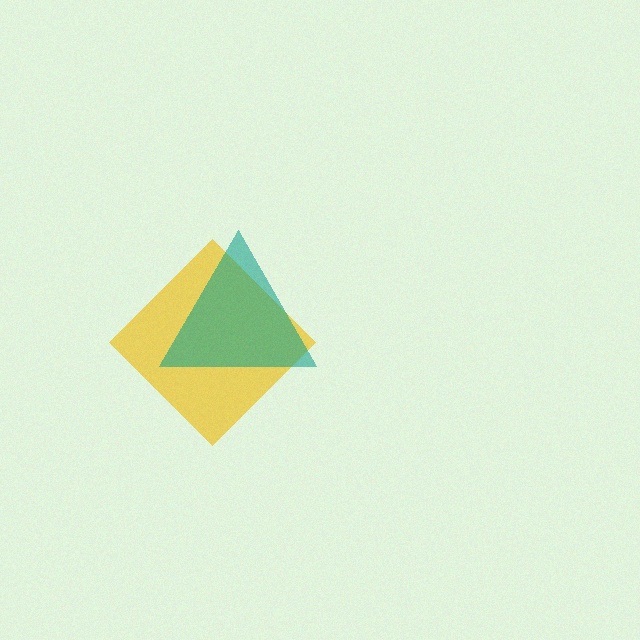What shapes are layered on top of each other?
The layered shapes are: a yellow diamond, a teal triangle.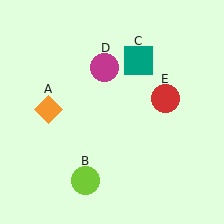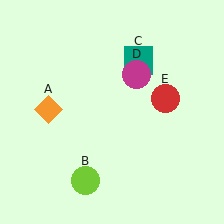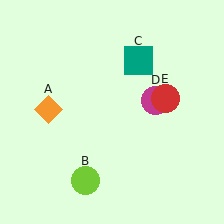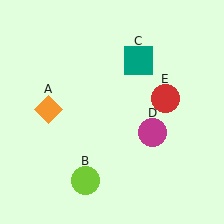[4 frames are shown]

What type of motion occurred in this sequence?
The magenta circle (object D) rotated clockwise around the center of the scene.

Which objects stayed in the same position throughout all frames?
Orange diamond (object A) and lime circle (object B) and teal square (object C) and red circle (object E) remained stationary.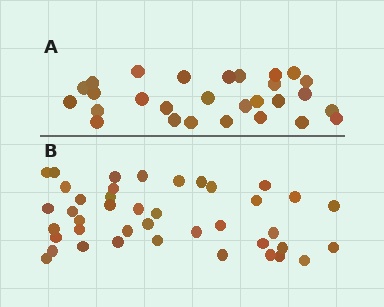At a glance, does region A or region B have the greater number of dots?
Region B (the bottom region) has more dots.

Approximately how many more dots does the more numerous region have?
Region B has approximately 15 more dots than region A.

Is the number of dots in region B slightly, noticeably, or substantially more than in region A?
Region B has substantially more. The ratio is roughly 1.5 to 1.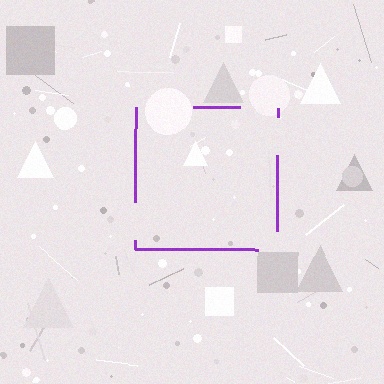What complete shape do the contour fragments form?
The contour fragments form a square.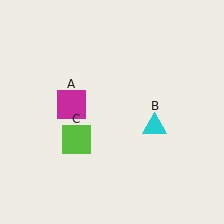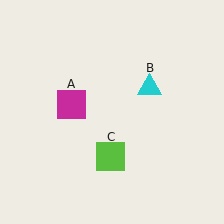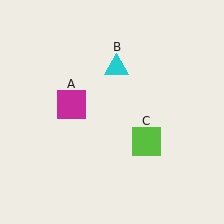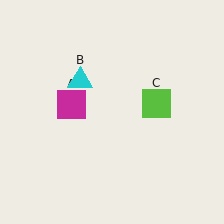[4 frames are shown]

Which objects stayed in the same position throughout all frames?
Magenta square (object A) remained stationary.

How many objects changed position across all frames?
2 objects changed position: cyan triangle (object B), lime square (object C).